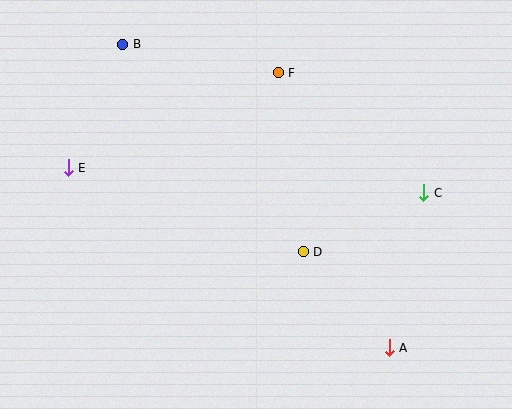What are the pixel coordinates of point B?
Point B is at (123, 44).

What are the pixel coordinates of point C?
Point C is at (424, 193).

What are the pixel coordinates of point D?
Point D is at (303, 252).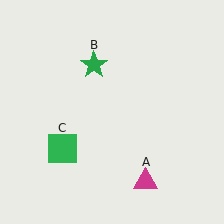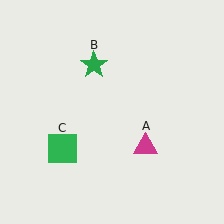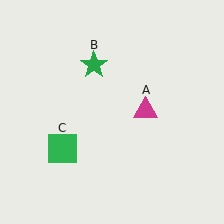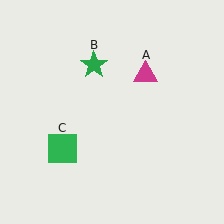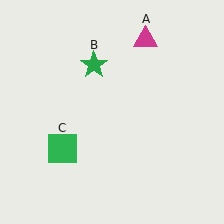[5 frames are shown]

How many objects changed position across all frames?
1 object changed position: magenta triangle (object A).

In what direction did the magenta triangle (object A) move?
The magenta triangle (object A) moved up.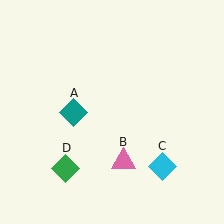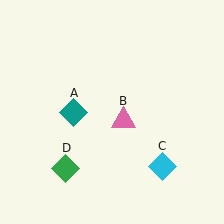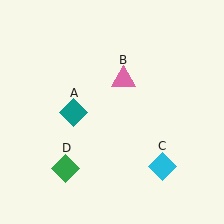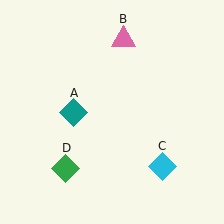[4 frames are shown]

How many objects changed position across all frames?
1 object changed position: pink triangle (object B).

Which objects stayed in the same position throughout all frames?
Teal diamond (object A) and cyan diamond (object C) and green diamond (object D) remained stationary.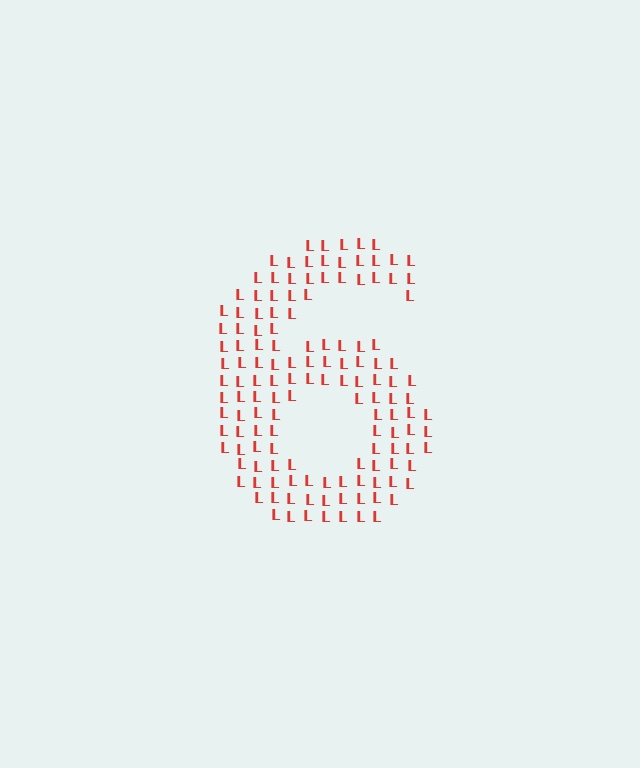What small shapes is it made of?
It is made of small letter L's.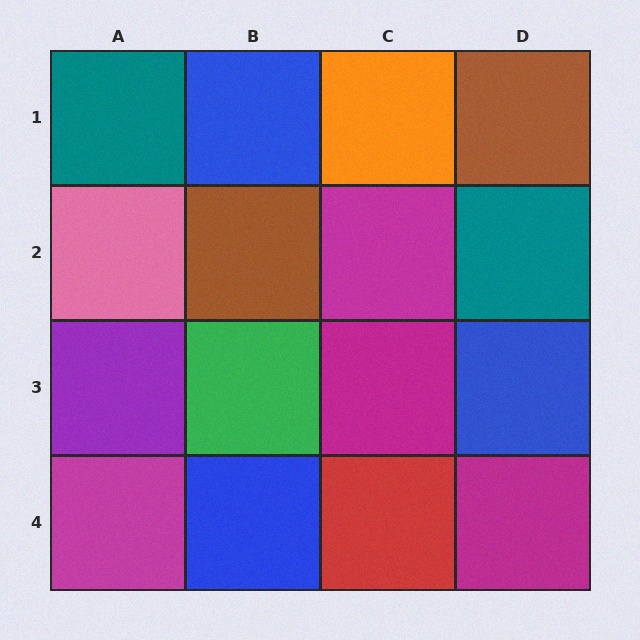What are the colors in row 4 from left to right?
Magenta, blue, red, magenta.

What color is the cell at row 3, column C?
Magenta.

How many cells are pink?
1 cell is pink.